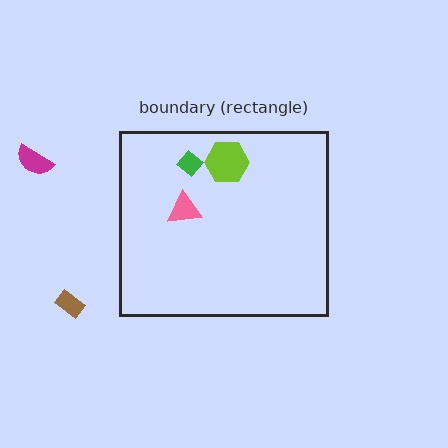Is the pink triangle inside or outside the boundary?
Inside.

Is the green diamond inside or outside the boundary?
Inside.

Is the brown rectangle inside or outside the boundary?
Outside.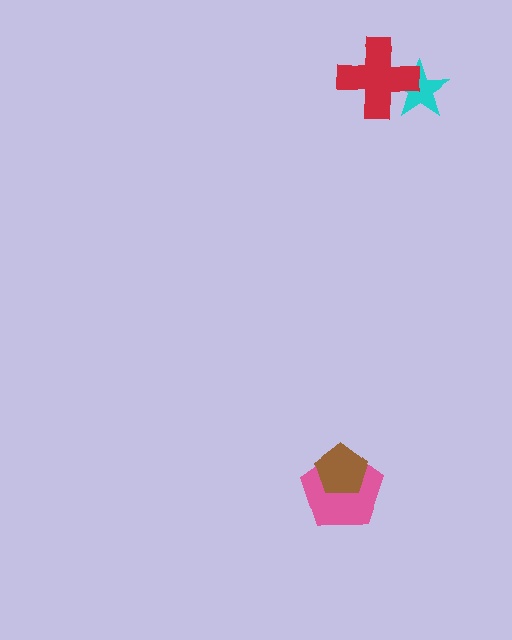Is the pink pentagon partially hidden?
Yes, it is partially covered by another shape.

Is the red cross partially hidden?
No, no other shape covers it.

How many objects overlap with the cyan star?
1 object overlaps with the cyan star.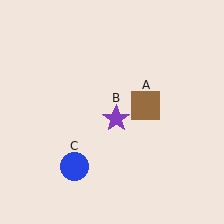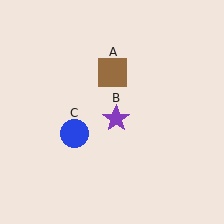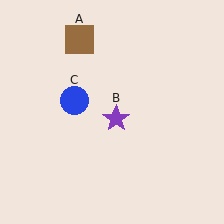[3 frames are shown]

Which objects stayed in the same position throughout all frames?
Purple star (object B) remained stationary.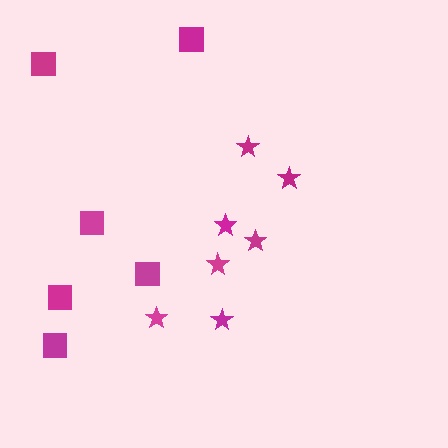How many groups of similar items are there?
There are 2 groups: one group of stars (7) and one group of squares (6).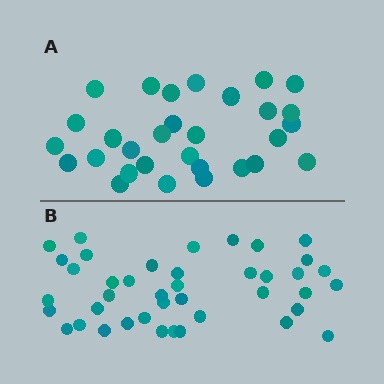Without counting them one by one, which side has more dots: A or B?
Region B (the bottom region) has more dots.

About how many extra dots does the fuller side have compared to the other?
Region B has roughly 12 or so more dots than region A.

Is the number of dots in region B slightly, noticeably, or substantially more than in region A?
Region B has noticeably more, but not dramatically so. The ratio is roughly 1.4 to 1.